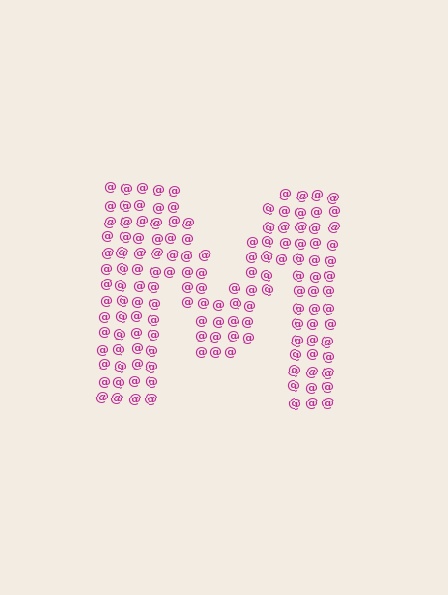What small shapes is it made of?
It is made of small at signs.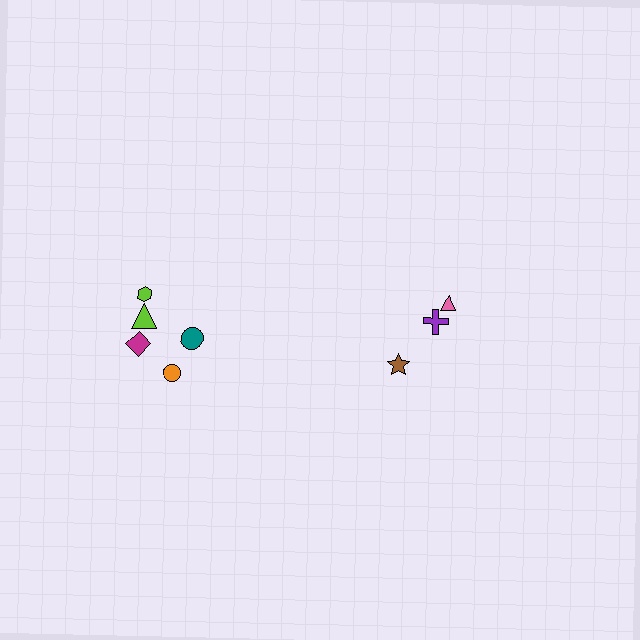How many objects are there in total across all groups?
There are 8 objects.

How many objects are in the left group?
There are 5 objects.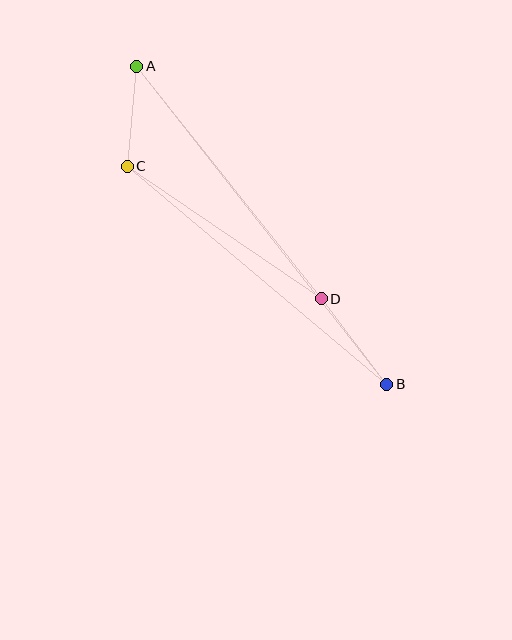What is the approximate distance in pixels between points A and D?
The distance between A and D is approximately 297 pixels.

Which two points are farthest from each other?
Points A and B are farthest from each other.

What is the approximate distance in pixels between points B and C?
The distance between B and C is approximately 339 pixels.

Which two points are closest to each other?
Points A and C are closest to each other.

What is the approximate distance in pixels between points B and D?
The distance between B and D is approximately 108 pixels.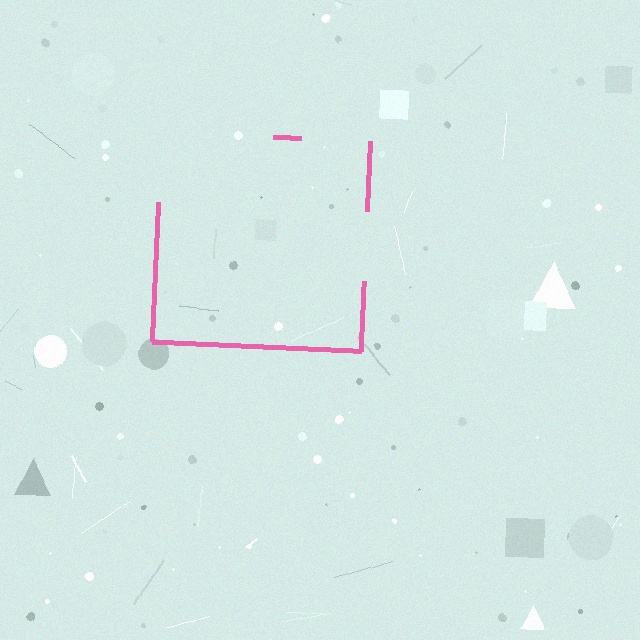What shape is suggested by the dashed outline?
The dashed outline suggests a square.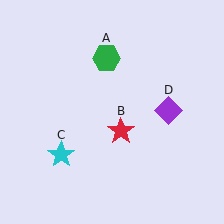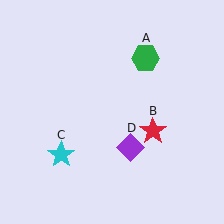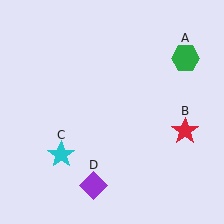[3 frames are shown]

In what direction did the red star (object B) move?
The red star (object B) moved right.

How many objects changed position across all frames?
3 objects changed position: green hexagon (object A), red star (object B), purple diamond (object D).